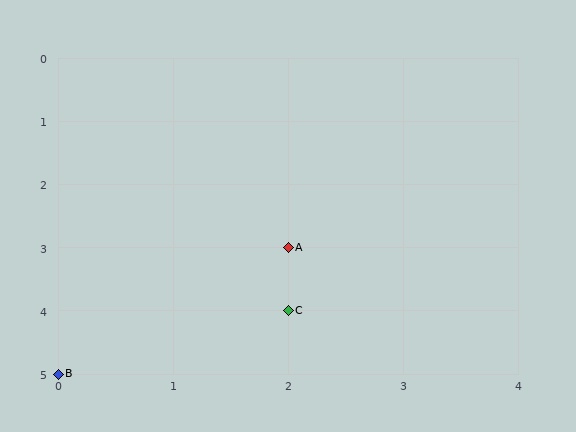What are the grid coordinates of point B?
Point B is at grid coordinates (0, 5).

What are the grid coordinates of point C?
Point C is at grid coordinates (2, 4).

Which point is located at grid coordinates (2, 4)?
Point C is at (2, 4).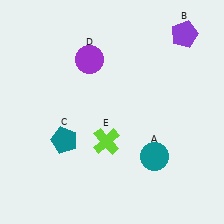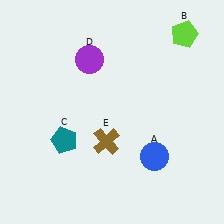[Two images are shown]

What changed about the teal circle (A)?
In Image 1, A is teal. In Image 2, it changed to blue.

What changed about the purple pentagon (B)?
In Image 1, B is purple. In Image 2, it changed to lime.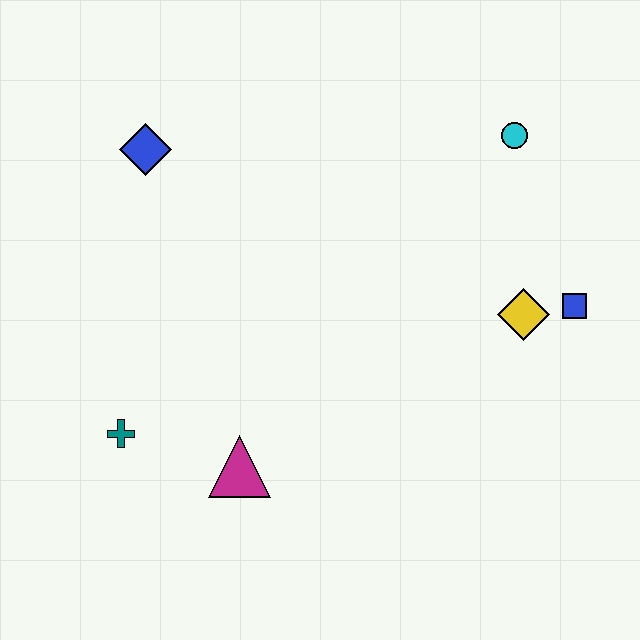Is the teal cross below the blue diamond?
Yes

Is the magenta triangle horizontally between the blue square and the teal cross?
Yes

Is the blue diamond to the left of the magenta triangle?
Yes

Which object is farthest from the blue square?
The teal cross is farthest from the blue square.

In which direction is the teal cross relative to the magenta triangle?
The teal cross is to the left of the magenta triangle.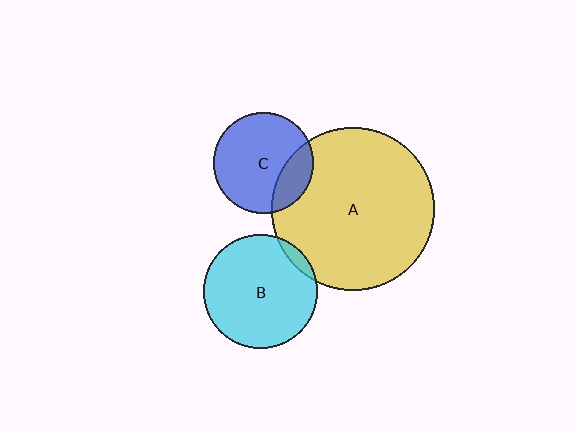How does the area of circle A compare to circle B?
Approximately 2.0 times.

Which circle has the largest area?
Circle A (yellow).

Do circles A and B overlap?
Yes.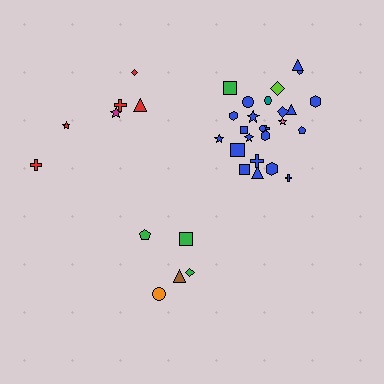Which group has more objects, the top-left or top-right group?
The top-right group.